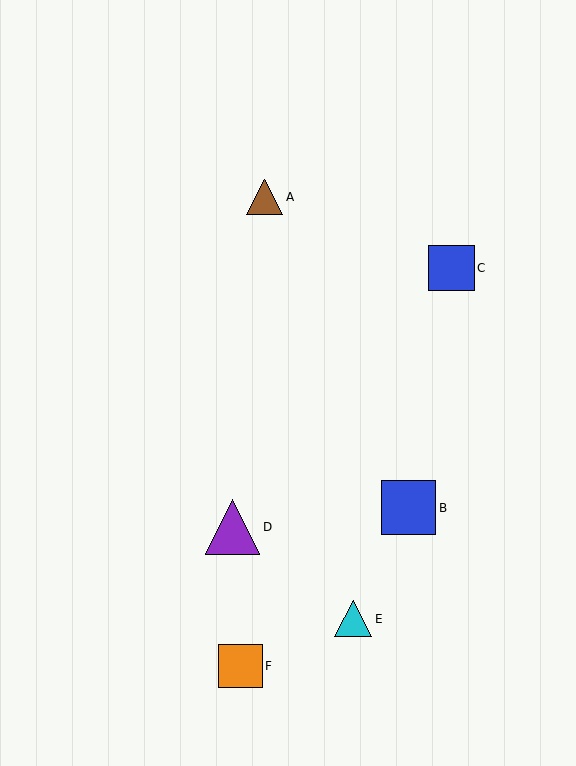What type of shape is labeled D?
Shape D is a purple triangle.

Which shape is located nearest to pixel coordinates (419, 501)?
The blue square (labeled B) at (408, 508) is nearest to that location.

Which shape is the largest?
The blue square (labeled B) is the largest.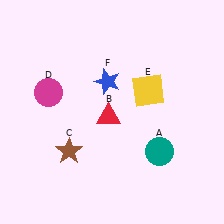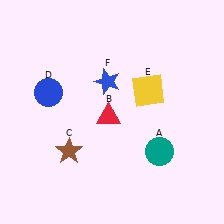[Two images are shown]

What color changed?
The circle (D) changed from magenta in Image 1 to blue in Image 2.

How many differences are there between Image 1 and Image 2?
There is 1 difference between the two images.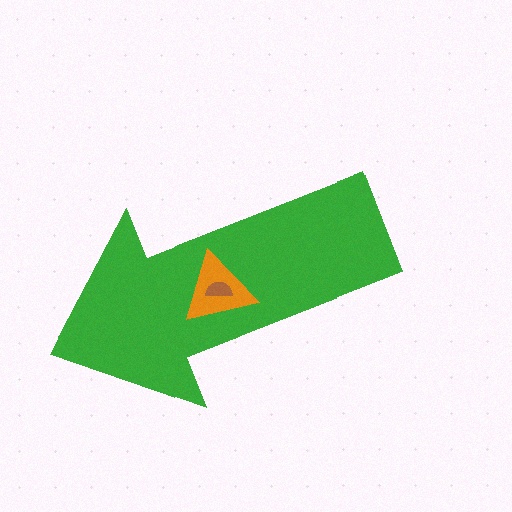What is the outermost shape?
The green arrow.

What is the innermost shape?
The brown semicircle.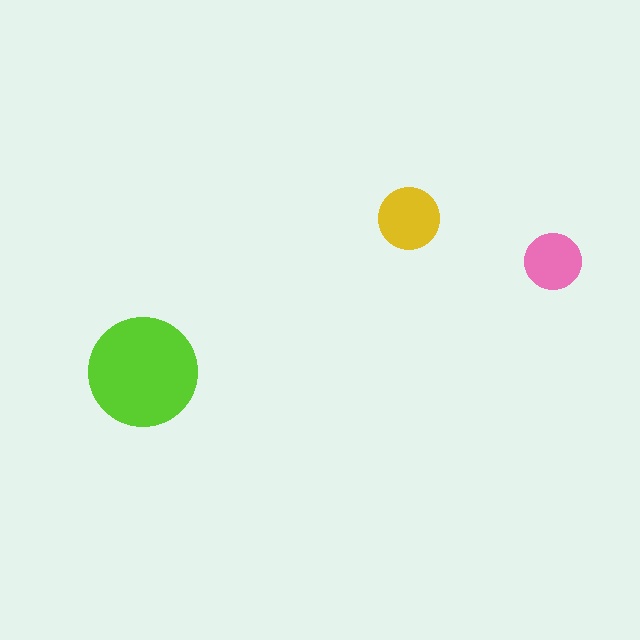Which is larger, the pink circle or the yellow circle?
The yellow one.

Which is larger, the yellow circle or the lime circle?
The lime one.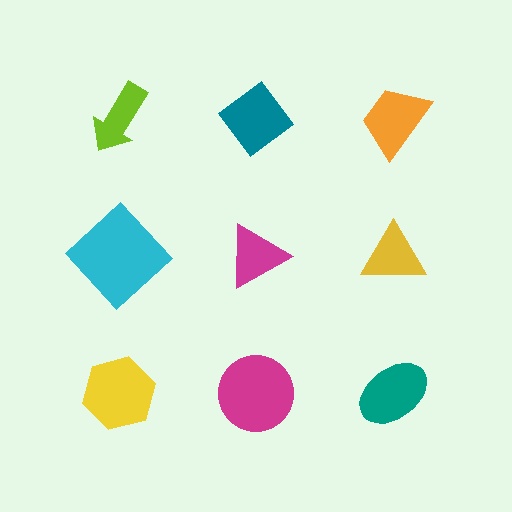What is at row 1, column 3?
An orange trapezoid.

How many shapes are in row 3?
3 shapes.